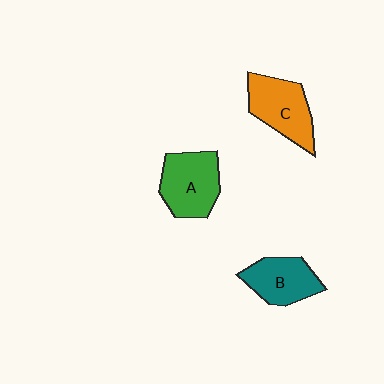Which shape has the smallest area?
Shape B (teal).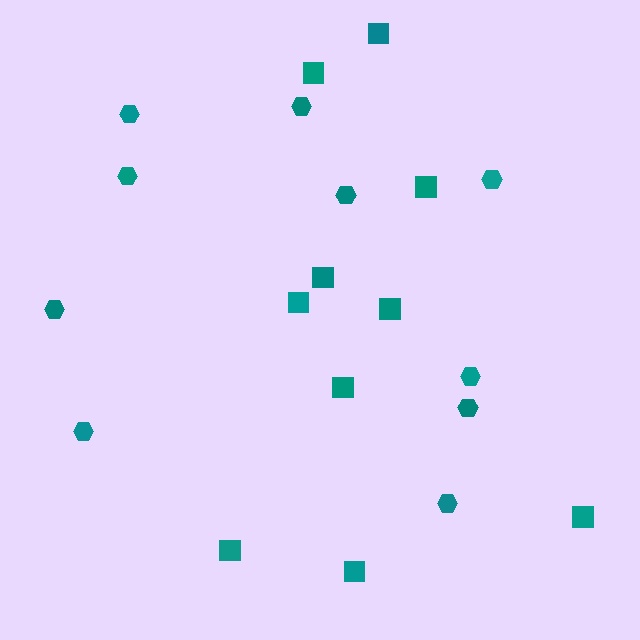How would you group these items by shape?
There are 2 groups: one group of squares (10) and one group of hexagons (10).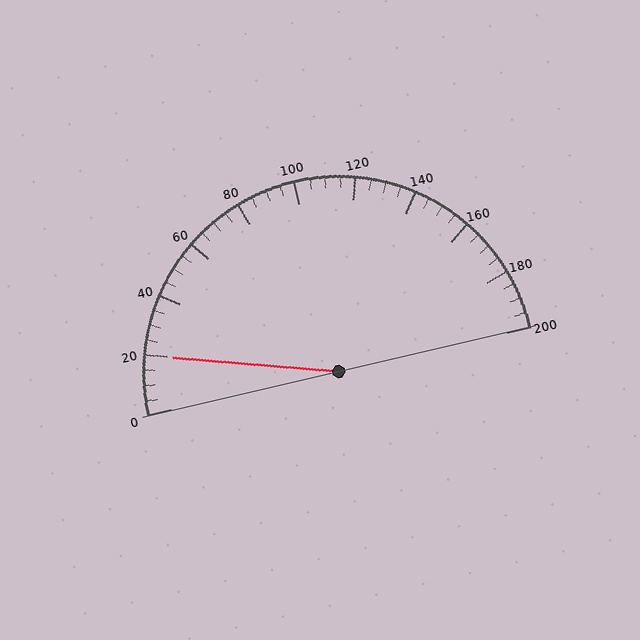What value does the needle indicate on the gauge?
The needle indicates approximately 20.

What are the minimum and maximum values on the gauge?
The gauge ranges from 0 to 200.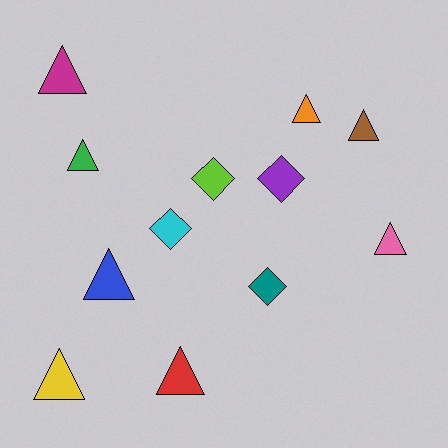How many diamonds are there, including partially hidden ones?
There are 4 diamonds.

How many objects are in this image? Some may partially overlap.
There are 12 objects.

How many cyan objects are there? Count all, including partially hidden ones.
There is 1 cyan object.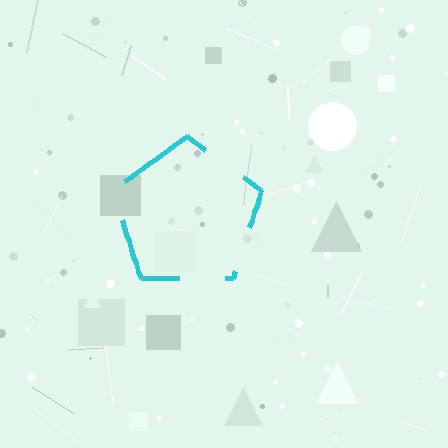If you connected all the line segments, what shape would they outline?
They would outline a pentagon.